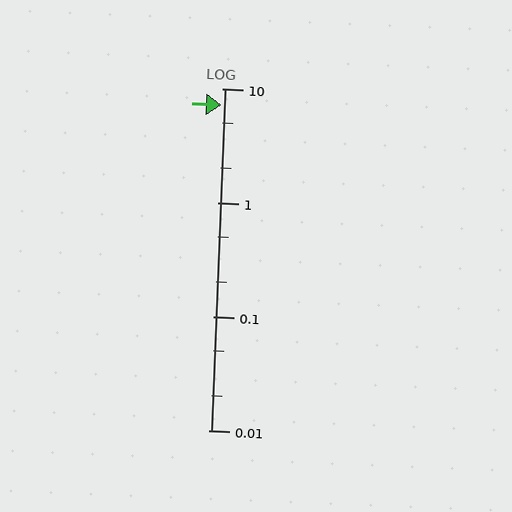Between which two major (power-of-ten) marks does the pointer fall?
The pointer is between 1 and 10.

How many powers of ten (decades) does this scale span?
The scale spans 3 decades, from 0.01 to 10.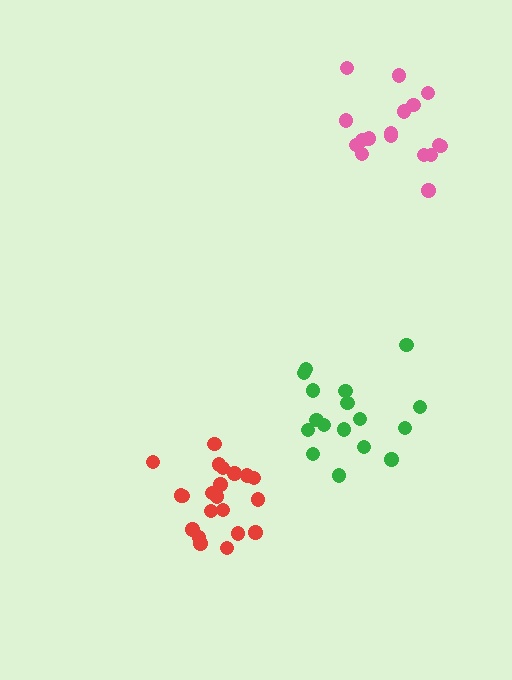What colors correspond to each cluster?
The clusters are colored: green, pink, red.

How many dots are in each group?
Group 1: 17 dots, Group 2: 17 dots, Group 3: 21 dots (55 total).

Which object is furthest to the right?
The pink cluster is rightmost.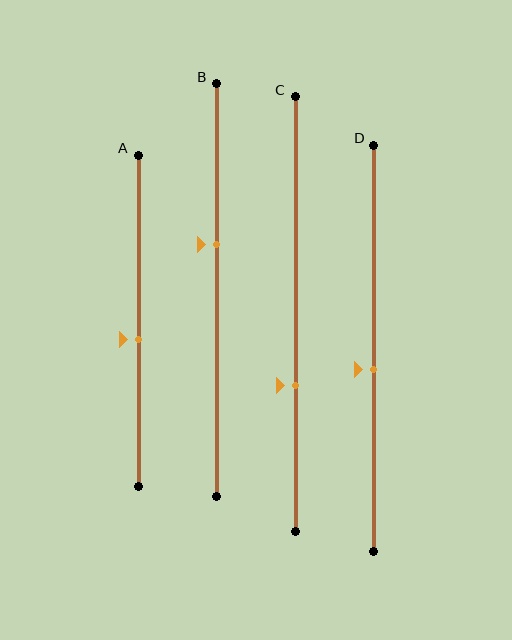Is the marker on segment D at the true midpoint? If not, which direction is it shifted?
No, the marker on segment D is shifted downward by about 5% of the segment length.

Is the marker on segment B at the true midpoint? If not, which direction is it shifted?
No, the marker on segment B is shifted upward by about 11% of the segment length.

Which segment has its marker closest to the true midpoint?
Segment D has its marker closest to the true midpoint.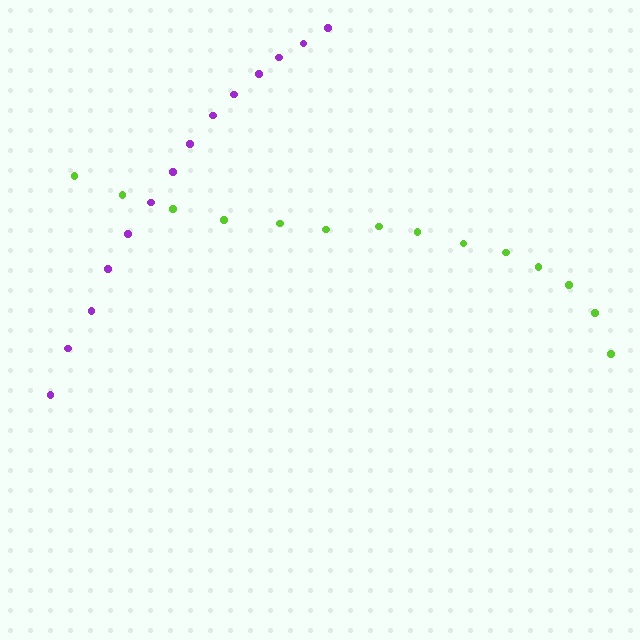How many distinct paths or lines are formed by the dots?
There are 2 distinct paths.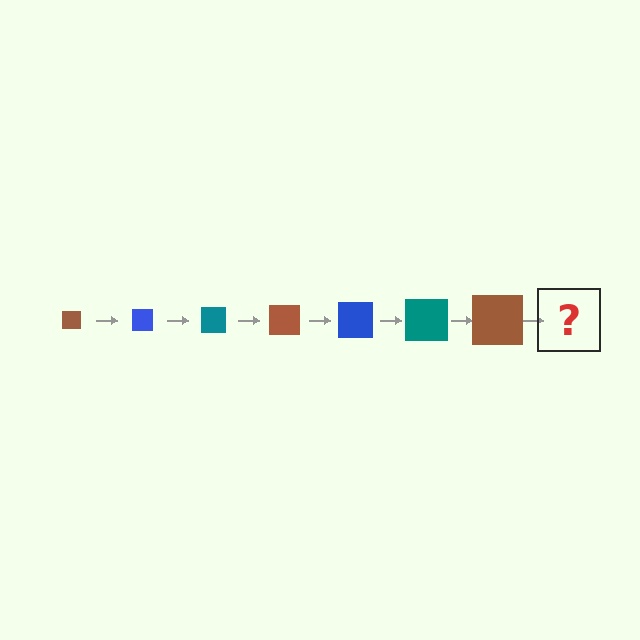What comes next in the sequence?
The next element should be a blue square, larger than the previous one.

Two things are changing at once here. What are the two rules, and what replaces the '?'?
The two rules are that the square grows larger each step and the color cycles through brown, blue, and teal. The '?' should be a blue square, larger than the previous one.